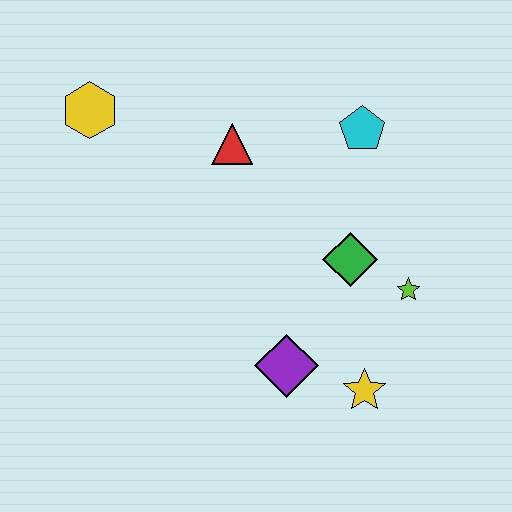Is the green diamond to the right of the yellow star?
No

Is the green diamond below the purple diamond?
No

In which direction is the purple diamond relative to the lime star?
The purple diamond is to the left of the lime star.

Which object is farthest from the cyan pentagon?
The yellow hexagon is farthest from the cyan pentagon.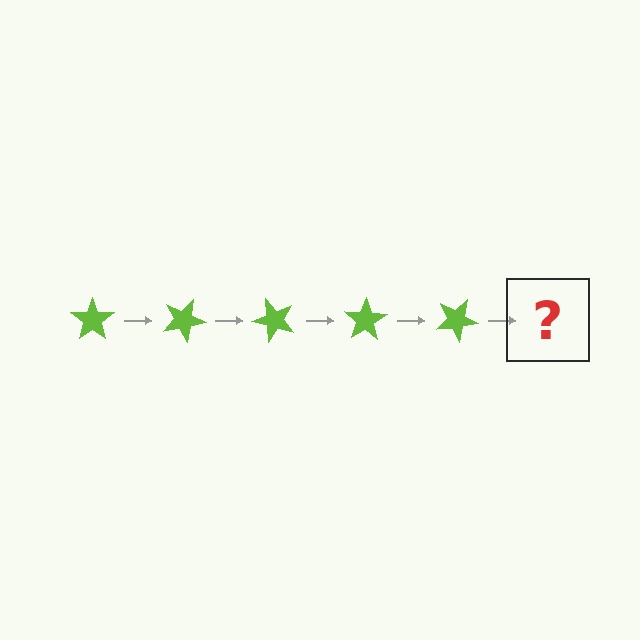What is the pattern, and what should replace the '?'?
The pattern is that the star rotates 25 degrees each step. The '?' should be a lime star rotated 125 degrees.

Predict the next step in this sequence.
The next step is a lime star rotated 125 degrees.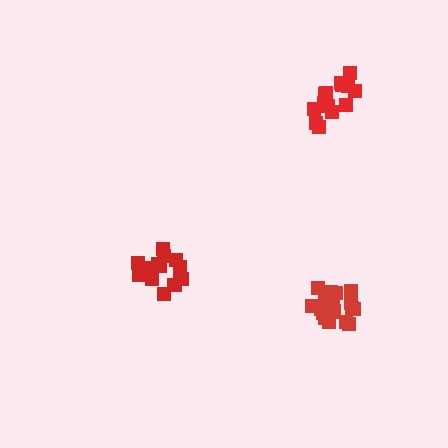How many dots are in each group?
Group 1: 14 dots, Group 2: 15 dots, Group 3: 20 dots (49 total).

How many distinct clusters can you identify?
There are 3 distinct clusters.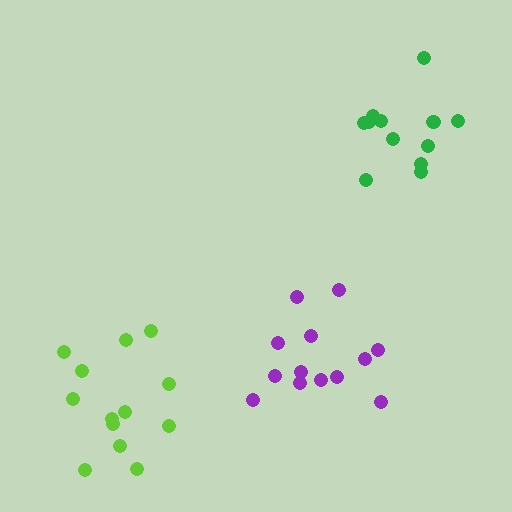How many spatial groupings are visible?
There are 3 spatial groupings.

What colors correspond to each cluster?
The clusters are colored: green, lime, purple.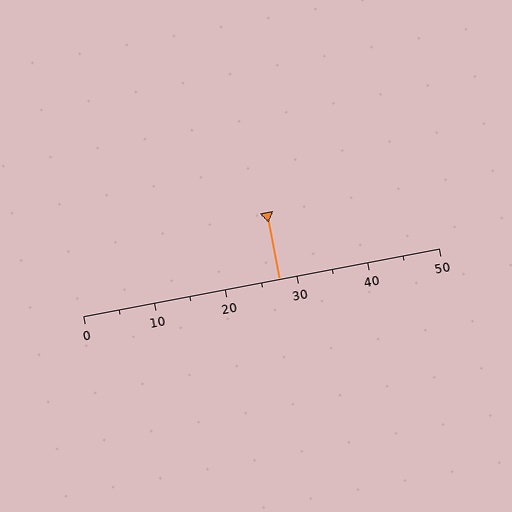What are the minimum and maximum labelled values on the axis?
The axis runs from 0 to 50.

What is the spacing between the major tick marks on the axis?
The major ticks are spaced 10 apart.